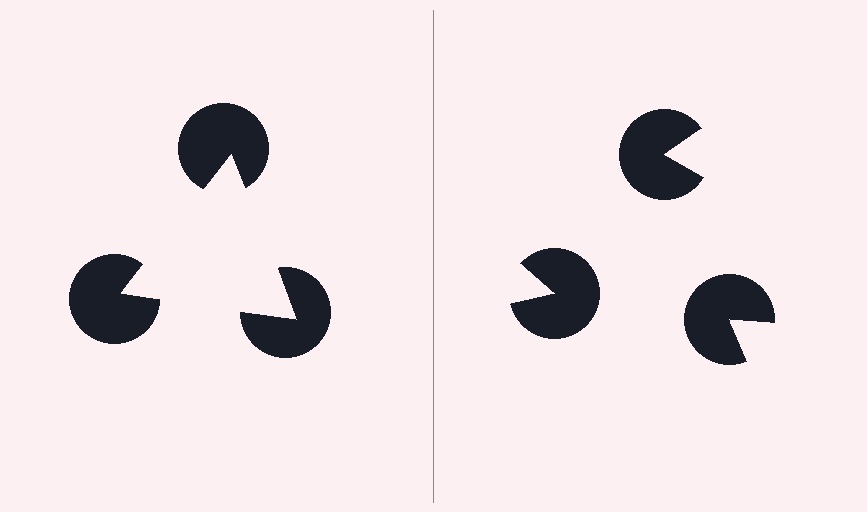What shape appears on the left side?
An illusory triangle.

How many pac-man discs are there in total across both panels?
6 — 3 on each side.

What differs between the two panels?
The pac-man discs are positioned identically on both sides; only the wedge orientations differ. On the left they align to a triangle; on the right they are misaligned.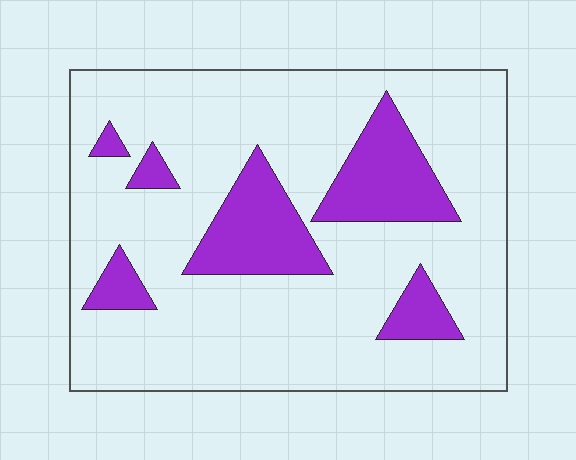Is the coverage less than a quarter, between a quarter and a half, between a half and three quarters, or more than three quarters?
Less than a quarter.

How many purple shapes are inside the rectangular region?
6.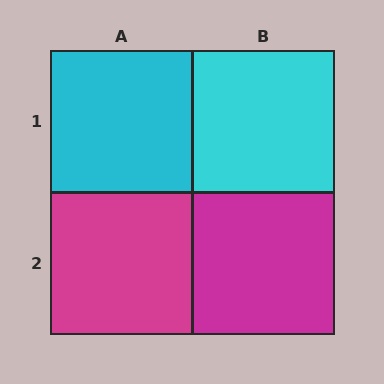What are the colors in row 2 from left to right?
Magenta, magenta.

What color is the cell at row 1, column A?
Cyan.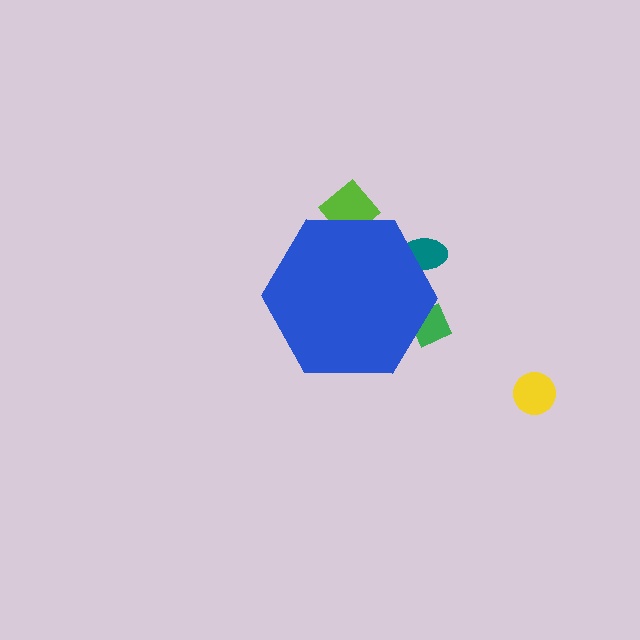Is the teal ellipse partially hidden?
Yes, the teal ellipse is partially hidden behind the blue hexagon.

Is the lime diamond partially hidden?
Yes, the lime diamond is partially hidden behind the blue hexagon.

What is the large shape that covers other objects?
A blue hexagon.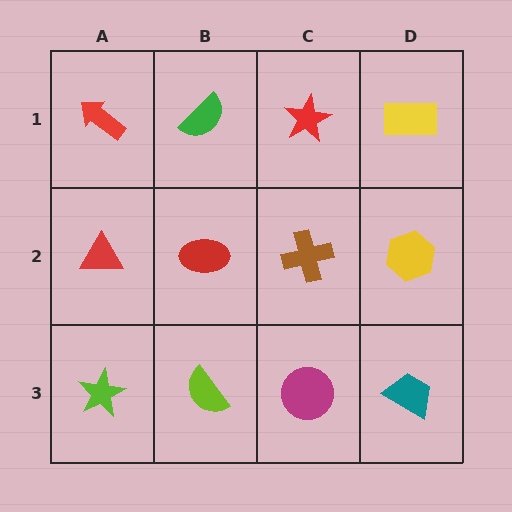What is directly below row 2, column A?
A lime star.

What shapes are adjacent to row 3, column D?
A yellow hexagon (row 2, column D), a magenta circle (row 3, column C).